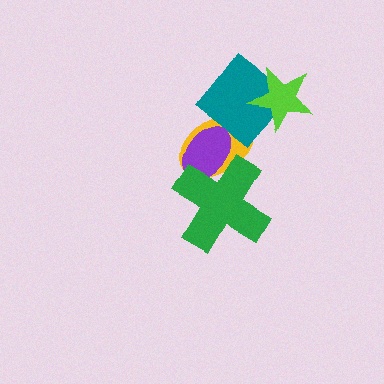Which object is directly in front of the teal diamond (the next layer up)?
The purple ellipse is directly in front of the teal diamond.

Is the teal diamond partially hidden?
Yes, it is partially covered by another shape.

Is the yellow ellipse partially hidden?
Yes, it is partially covered by another shape.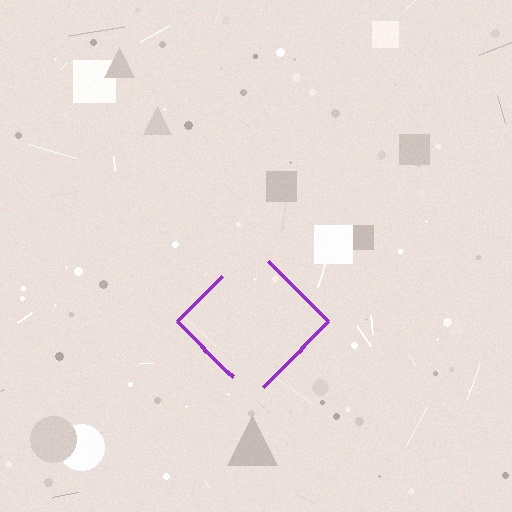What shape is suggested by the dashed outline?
The dashed outline suggests a diamond.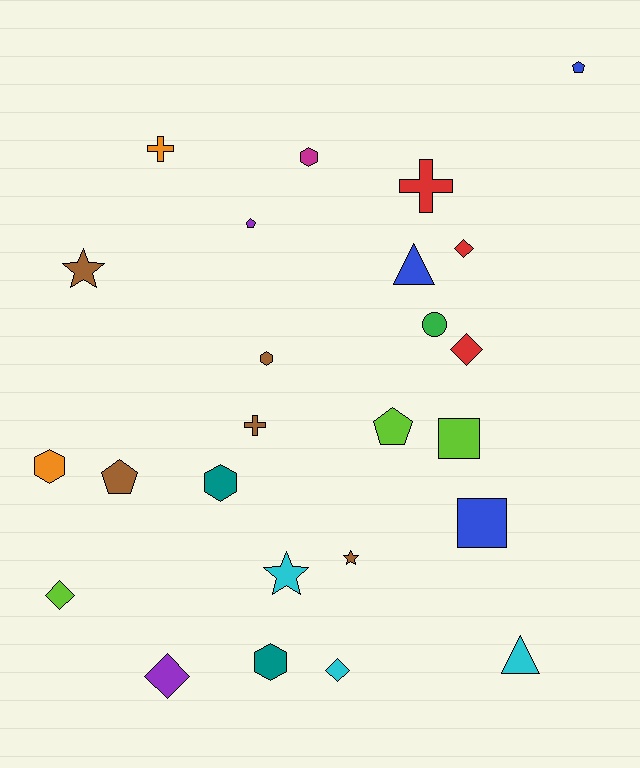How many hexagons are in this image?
There are 5 hexagons.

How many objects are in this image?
There are 25 objects.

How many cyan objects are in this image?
There are 3 cyan objects.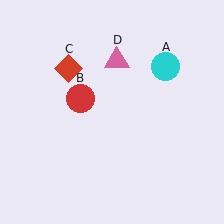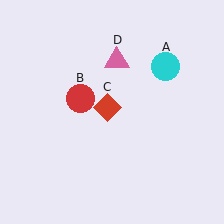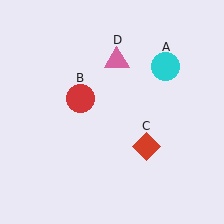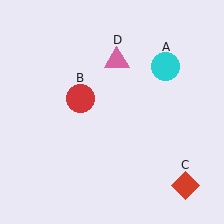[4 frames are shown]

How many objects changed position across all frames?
1 object changed position: red diamond (object C).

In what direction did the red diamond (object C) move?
The red diamond (object C) moved down and to the right.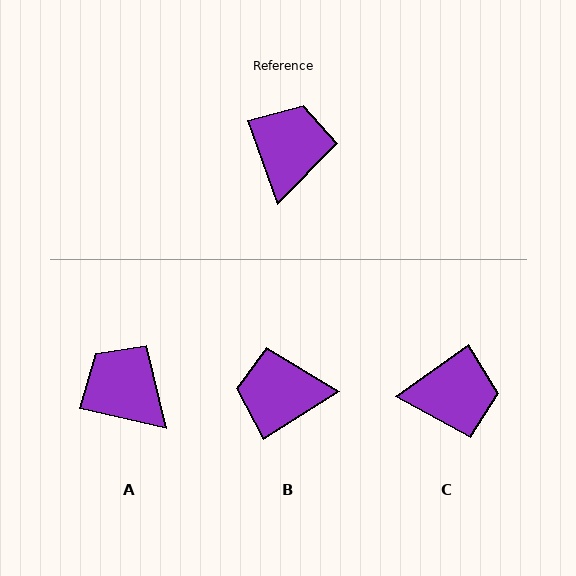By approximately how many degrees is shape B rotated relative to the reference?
Approximately 103 degrees counter-clockwise.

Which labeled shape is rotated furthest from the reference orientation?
B, about 103 degrees away.